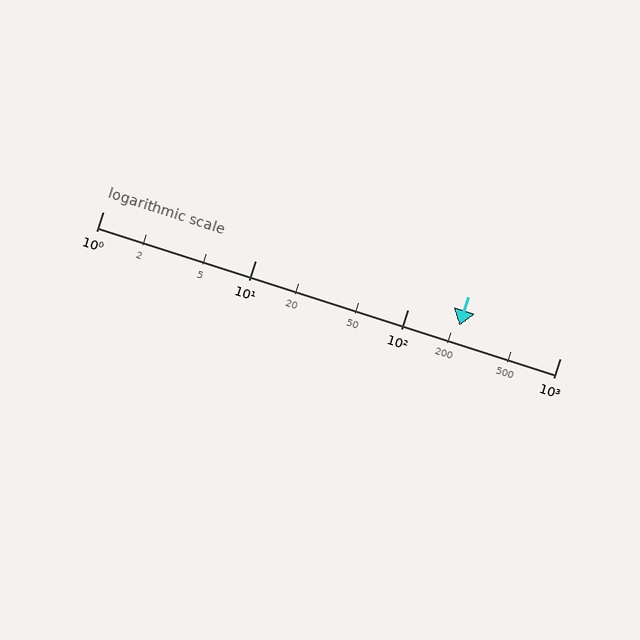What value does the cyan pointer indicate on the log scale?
The pointer indicates approximately 220.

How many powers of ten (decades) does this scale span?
The scale spans 3 decades, from 1 to 1000.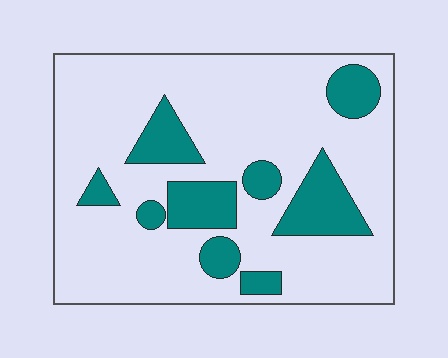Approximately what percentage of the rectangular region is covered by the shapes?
Approximately 20%.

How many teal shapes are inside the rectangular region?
9.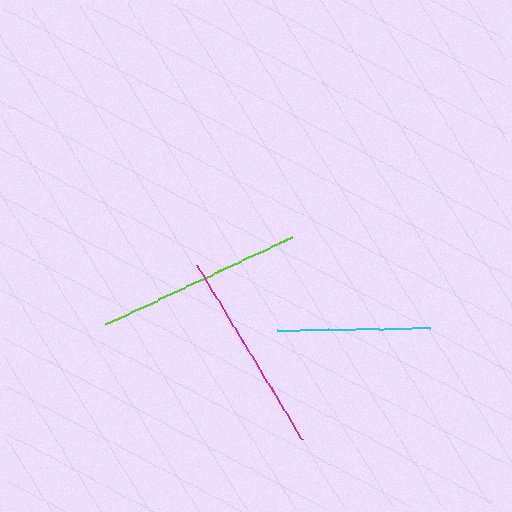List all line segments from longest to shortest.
From longest to shortest: lime, magenta, cyan.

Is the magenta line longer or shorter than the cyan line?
The magenta line is longer than the cyan line.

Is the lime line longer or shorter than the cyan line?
The lime line is longer than the cyan line.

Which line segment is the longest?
The lime line is the longest at approximately 207 pixels.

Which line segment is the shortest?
The cyan line is the shortest at approximately 153 pixels.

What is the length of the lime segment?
The lime segment is approximately 207 pixels long.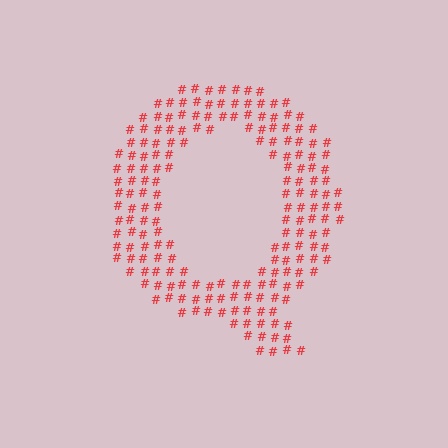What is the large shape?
The large shape is the letter Q.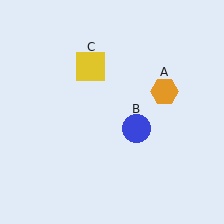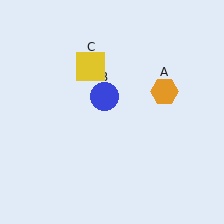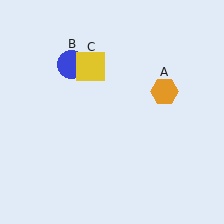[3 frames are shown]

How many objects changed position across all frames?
1 object changed position: blue circle (object B).